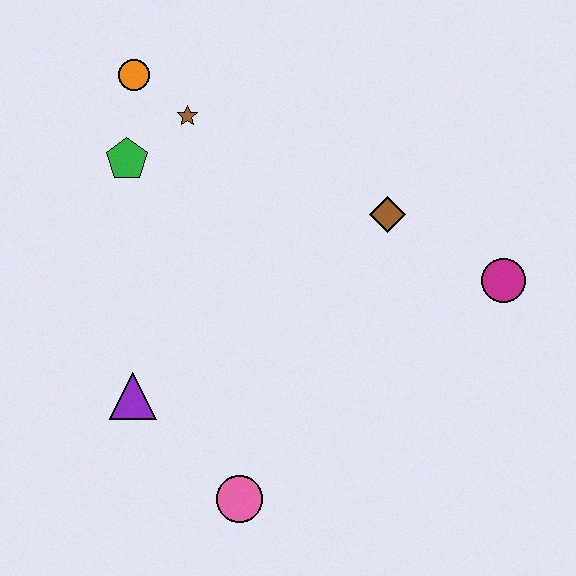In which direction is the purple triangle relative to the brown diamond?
The purple triangle is to the left of the brown diamond.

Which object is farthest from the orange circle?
The pink circle is farthest from the orange circle.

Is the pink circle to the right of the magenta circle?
No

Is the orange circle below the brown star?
No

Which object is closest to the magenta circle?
The brown diamond is closest to the magenta circle.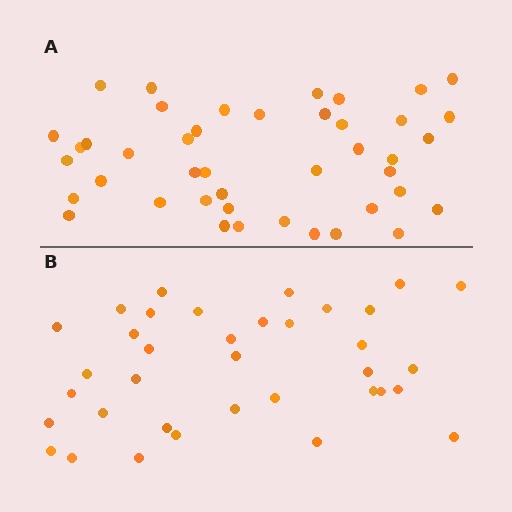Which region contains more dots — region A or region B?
Region A (the top region) has more dots.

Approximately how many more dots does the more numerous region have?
Region A has roughly 8 or so more dots than region B.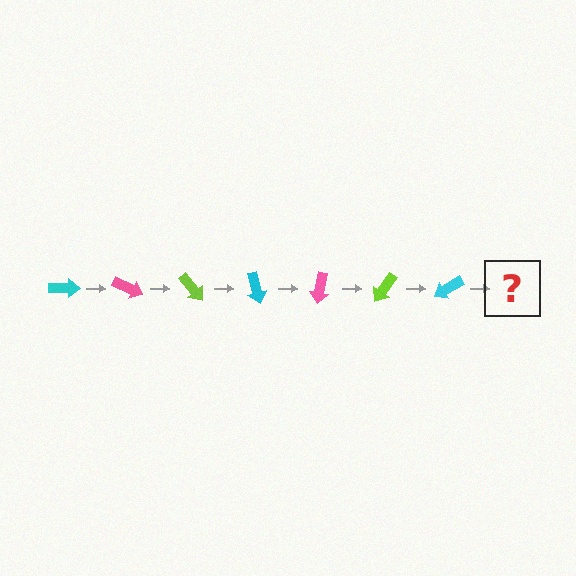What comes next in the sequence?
The next element should be a pink arrow, rotated 175 degrees from the start.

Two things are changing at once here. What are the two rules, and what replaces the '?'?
The two rules are that it rotates 25 degrees each step and the color cycles through cyan, pink, and lime. The '?' should be a pink arrow, rotated 175 degrees from the start.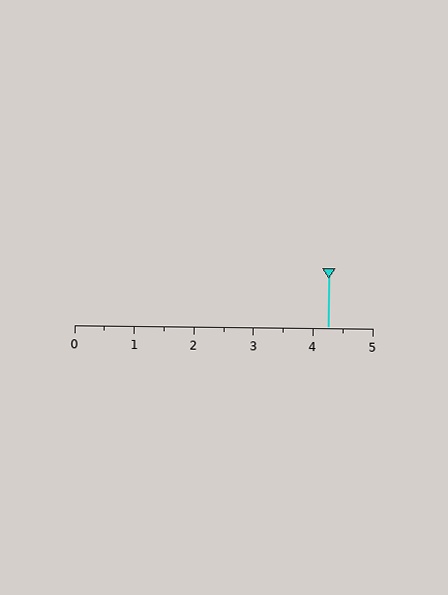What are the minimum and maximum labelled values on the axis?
The axis runs from 0 to 5.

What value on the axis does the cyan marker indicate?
The marker indicates approximately 4.2.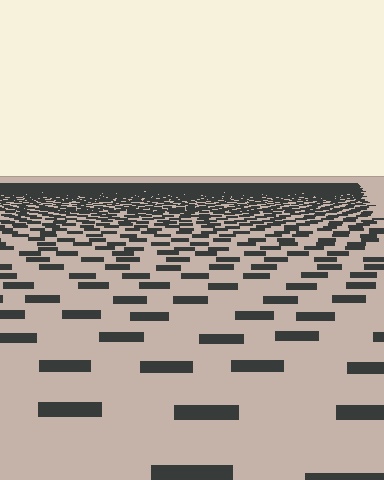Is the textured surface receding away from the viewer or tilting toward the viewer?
The surface is receding away from the viewer. Texture elements get smaller and denser toward the top.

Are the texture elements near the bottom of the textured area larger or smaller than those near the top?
Larger. Near the bottom, elements are closer to the viewer and appear at a bigger on-screen size.